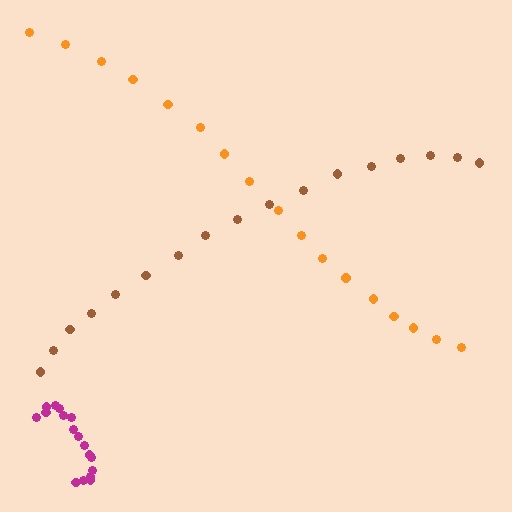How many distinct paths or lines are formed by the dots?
There are 3 distinct paths.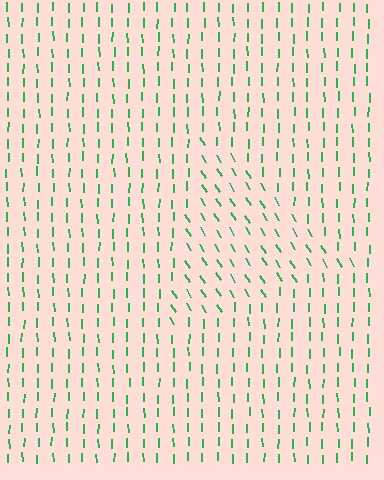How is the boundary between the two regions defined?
The boundary is defined purely by a change in line orientation (approximately 31 degrees difference). All lines are the same color and thickness.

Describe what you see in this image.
The image is filled with small green line segments. A triangle region in the image has lines oriented differently from the surrounding lines, creating a visible texture boundary.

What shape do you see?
I see a triangle.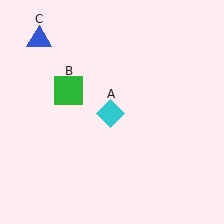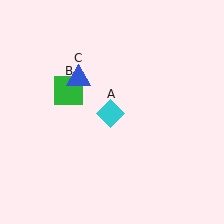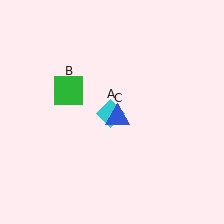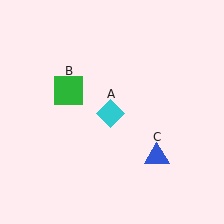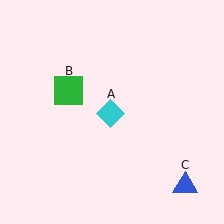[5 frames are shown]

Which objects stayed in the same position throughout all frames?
Cyan diamond (object A) and green square (object B) remained stationary.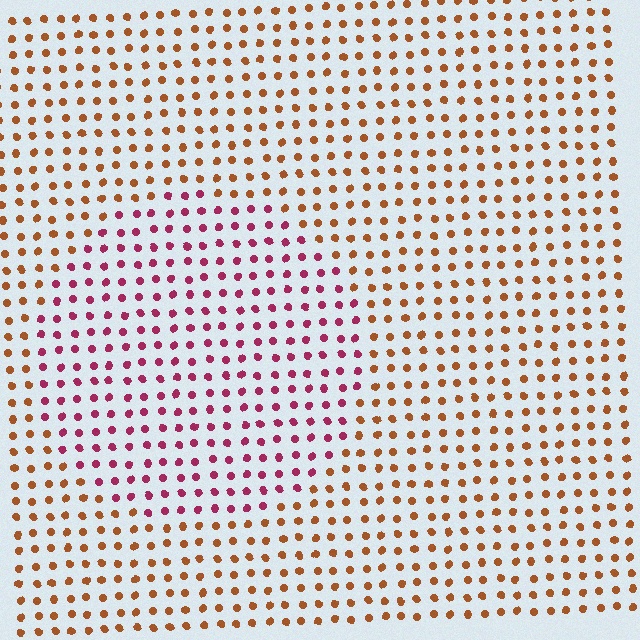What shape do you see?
I see a circle.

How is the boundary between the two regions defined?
The boundary is defined purely by a slight shift in hue (about 49 degrees). Spacing, size, and orientation are identical on both sides.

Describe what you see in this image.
The image is filled with small brown elements in a uniform arrangement. A circle-shaped region is visible where the elements are tinted to a slightly different hue, forming a subtle color boundary.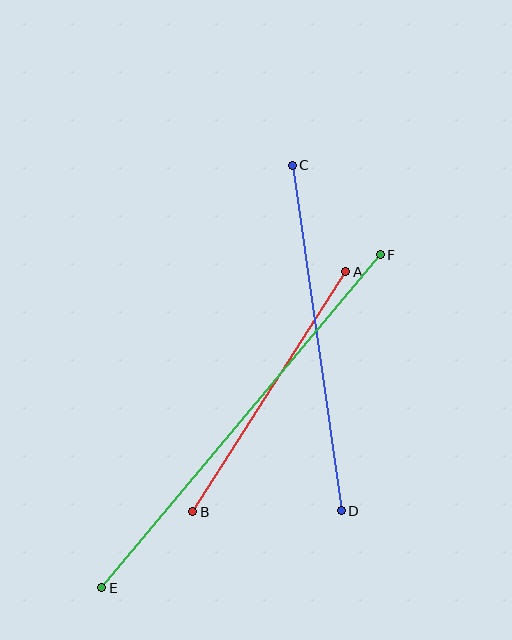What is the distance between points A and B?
The distance is approximately 285 pixels.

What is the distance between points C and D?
The distance is approximately 349 pixels.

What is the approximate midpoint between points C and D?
The midpoint is at approximately (317, 338) pixels.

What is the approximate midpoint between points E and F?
The midpoint is at approximately (241, 421) pixels.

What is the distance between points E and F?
The distance is approximately 434 pixels.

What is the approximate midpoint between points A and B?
The midpoint is at approximately (269, 392) pixels.